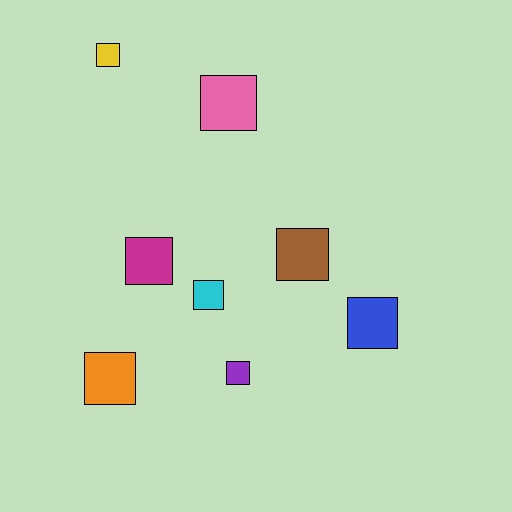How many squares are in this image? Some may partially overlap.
There are 8 squares.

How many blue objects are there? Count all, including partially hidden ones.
There is 1 blue object.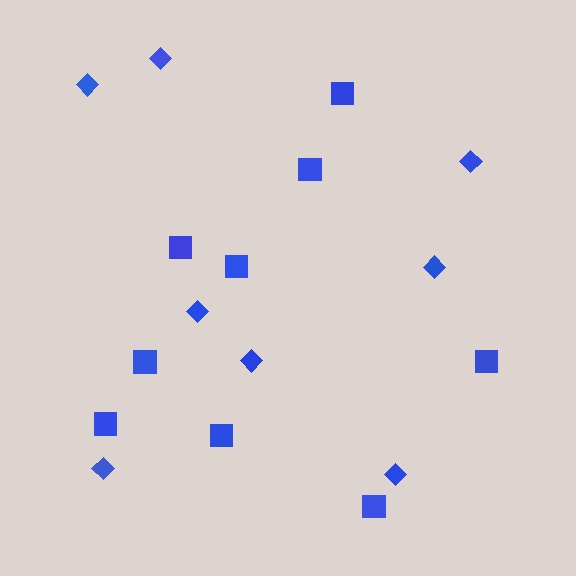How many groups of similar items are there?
There are 2 groups: one group of squares (9) and one group of diamonds (8).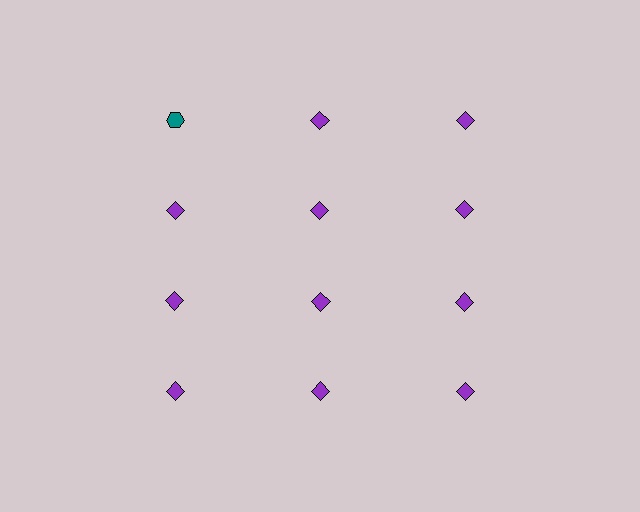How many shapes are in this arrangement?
There are 12 shapes arranged in a grid pattern.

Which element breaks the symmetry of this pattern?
The teal hexagon in the top row, leftmost column breaks the symmetry. All other shapes are purple diamonds.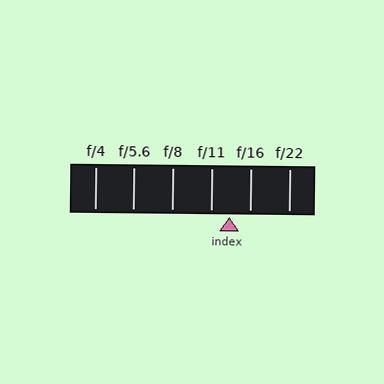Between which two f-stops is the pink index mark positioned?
The index mark is between f/11 and f/16.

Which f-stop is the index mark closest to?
The index mark is closest to f/11.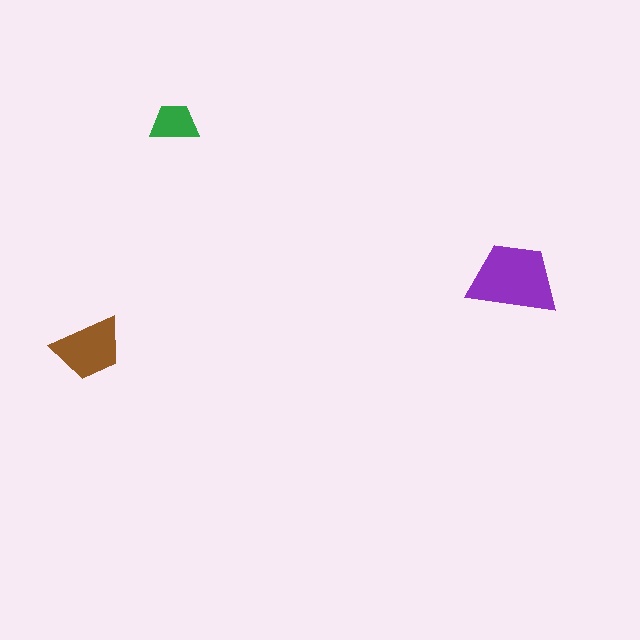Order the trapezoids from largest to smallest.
the purple one, the brown one, the green one.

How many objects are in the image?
There are 3 objects in the image.